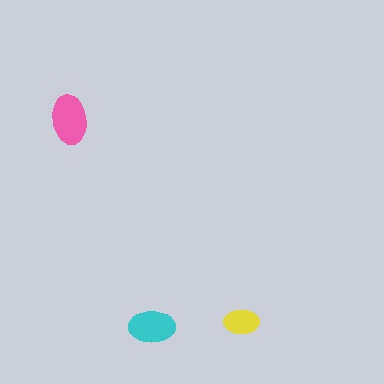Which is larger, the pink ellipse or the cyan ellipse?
The pink one.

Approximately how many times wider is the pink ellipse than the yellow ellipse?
About 1.5 times wider.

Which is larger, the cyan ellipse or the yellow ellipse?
The cyan one.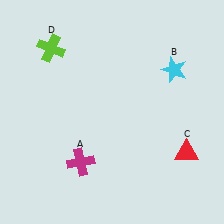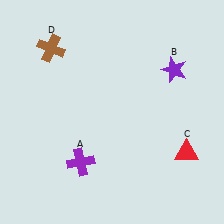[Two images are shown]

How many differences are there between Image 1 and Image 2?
There are 3 differences between the two images.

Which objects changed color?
A changed from magenta to purple. B changed from cyan to purple. D changed from lime to brown.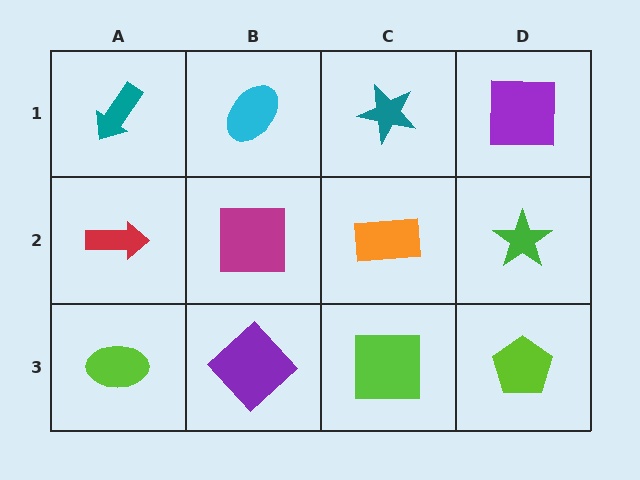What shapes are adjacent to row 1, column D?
A green star (row 2, column D), a teal star (row 1, column C).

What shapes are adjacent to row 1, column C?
An orange rectangle (row 2, column C), a cyan ellipse (row 1, column B), a purple square (row 1, column D).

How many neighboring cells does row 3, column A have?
2.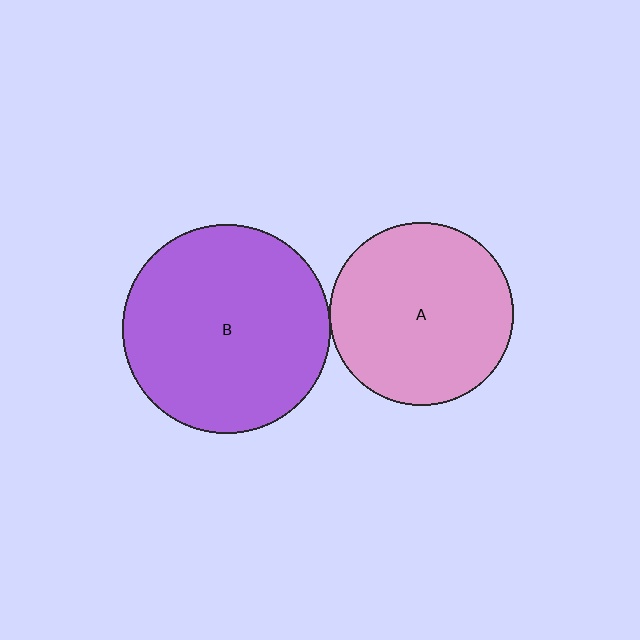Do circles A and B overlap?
Yes.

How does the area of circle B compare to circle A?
Approximately 1.3 times.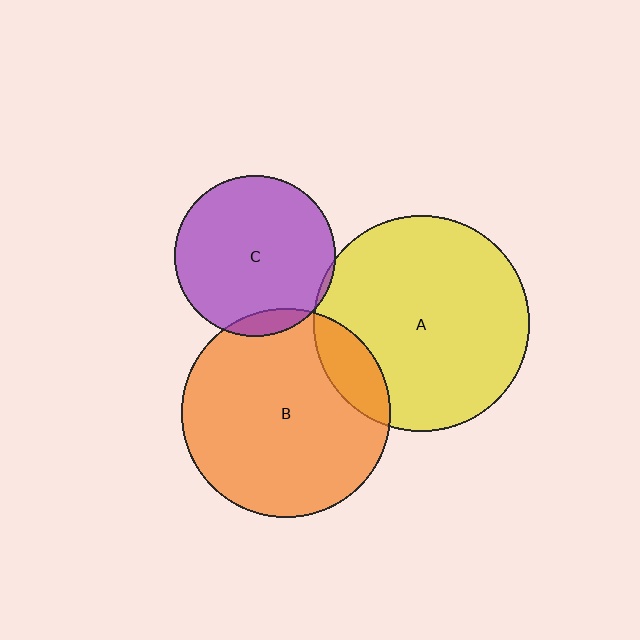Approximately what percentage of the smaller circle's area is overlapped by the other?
Approximately 5%.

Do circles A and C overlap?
Yes.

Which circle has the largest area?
Circle A (yellow).